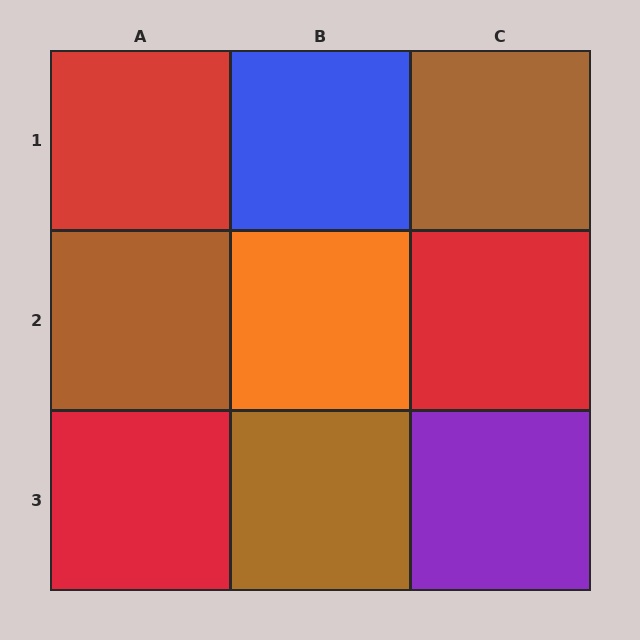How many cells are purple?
1 cell is purple.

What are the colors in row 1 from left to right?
Red, blue, brown.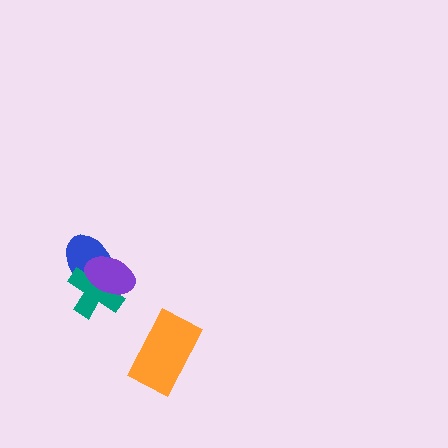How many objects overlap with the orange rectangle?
0 objects overlap with the orange rectangle.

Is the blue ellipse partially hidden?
Yes, it is partially covered by another shape.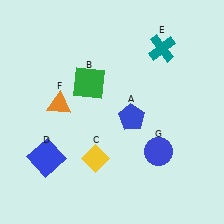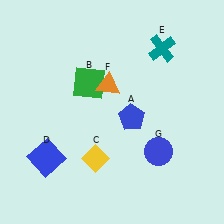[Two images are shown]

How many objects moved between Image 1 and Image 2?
1 object moved between the two images.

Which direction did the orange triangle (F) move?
The orange triangle (F) moved right.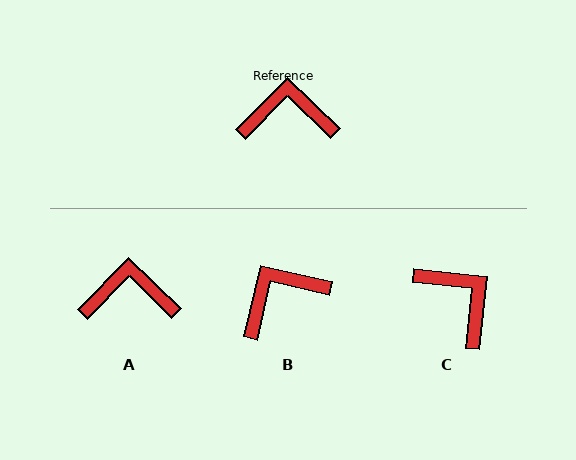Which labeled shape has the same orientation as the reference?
A.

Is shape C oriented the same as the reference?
No, it is off by about 51 degrees.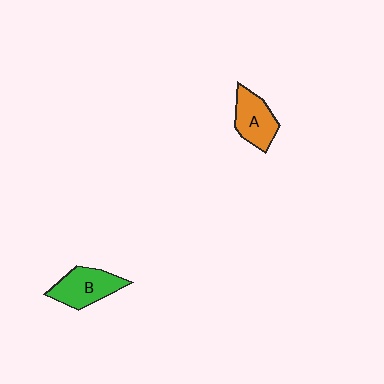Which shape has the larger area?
Shape B (green).